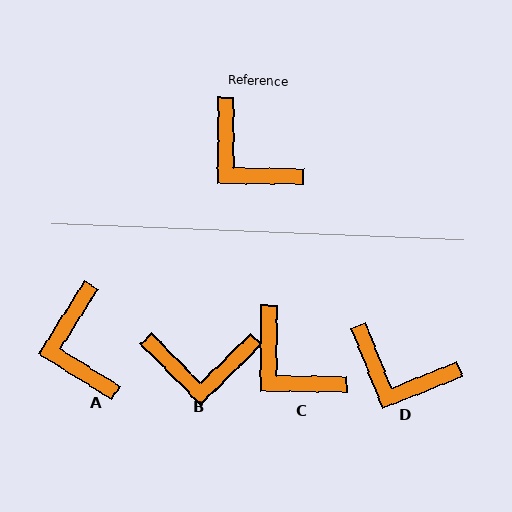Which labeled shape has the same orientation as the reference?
C.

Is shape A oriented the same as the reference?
No, it is off by about 32 degrees.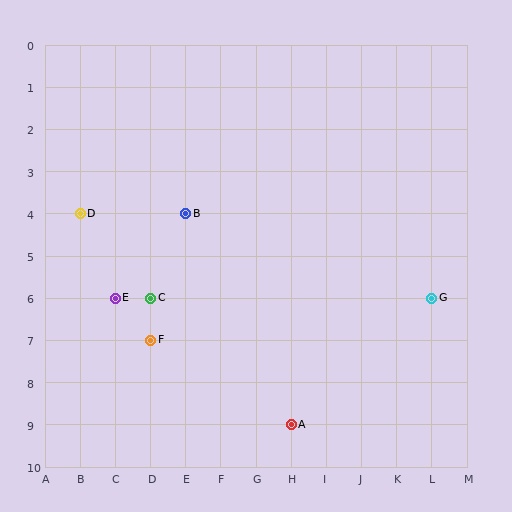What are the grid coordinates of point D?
Point D is at grid coordinates (B, 4).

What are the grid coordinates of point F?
Point F is at grid coordinates (D, 7).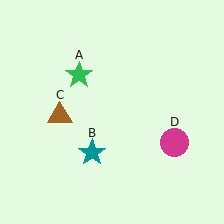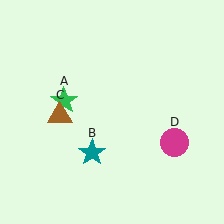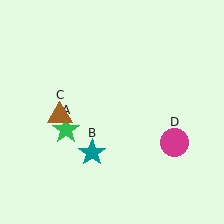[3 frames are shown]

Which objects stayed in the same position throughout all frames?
Teal star (object B) and brown triangle (object C) and magenta circle (object D) remained stationary.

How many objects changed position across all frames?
1 object changed position: green star (object A).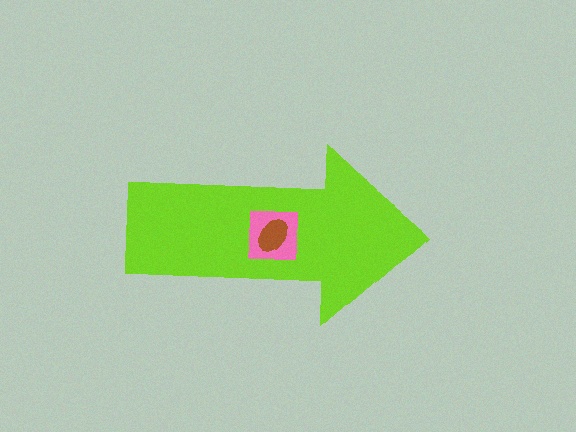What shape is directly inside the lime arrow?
The pink square.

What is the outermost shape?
The lime arrow.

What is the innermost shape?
The brown ellipse.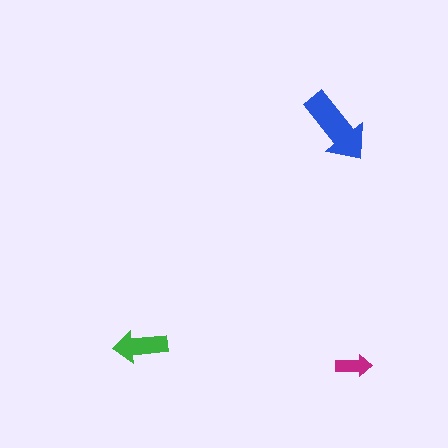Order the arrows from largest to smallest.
the blue one, the green one, the magenta one.